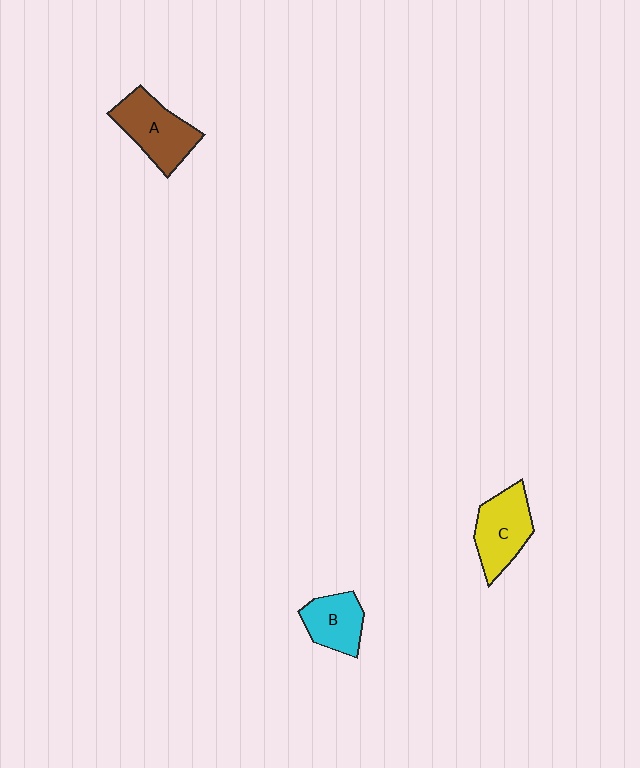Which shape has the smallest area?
Shape B (cyan).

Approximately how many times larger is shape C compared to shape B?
Approximately 1.3 times.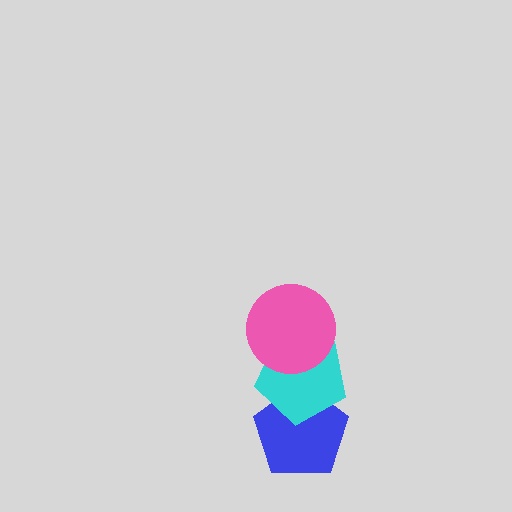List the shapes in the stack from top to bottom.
From top to bottom: the pink circle, the cyan pentagon, the blue pentagon.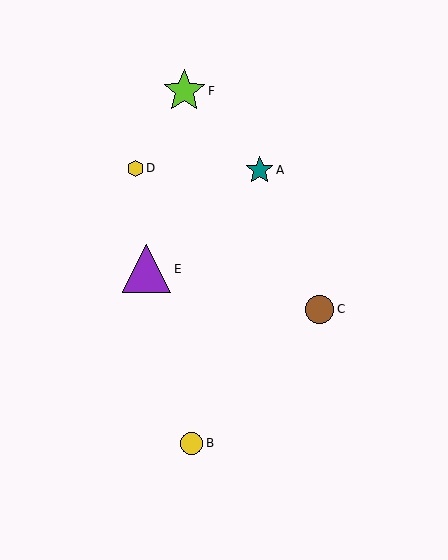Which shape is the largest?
The purple triangle (labeled E) is the largest.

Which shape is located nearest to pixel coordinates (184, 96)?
The lime star (labeled F) at (184, 91) is nearest to that location.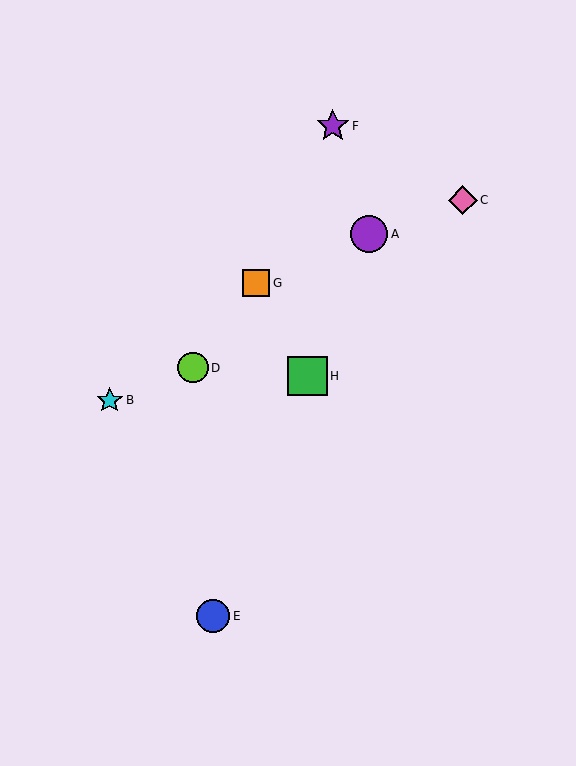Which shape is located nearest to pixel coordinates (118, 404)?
The cyan star (labeled B) at (110, 400) is nearest to that location.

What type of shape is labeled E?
Shape E is a blue circle.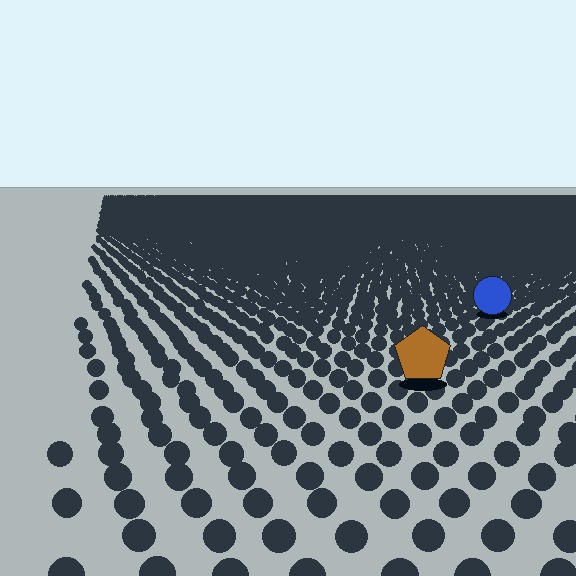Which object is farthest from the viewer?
The blue circle is farthest from the viewer. It appears smaller and the ground texture around it is denser.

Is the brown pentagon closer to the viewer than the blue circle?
Yes. The brown pentagon is closer — you can tell from the texture gradient: the ground texture is coarser near it.